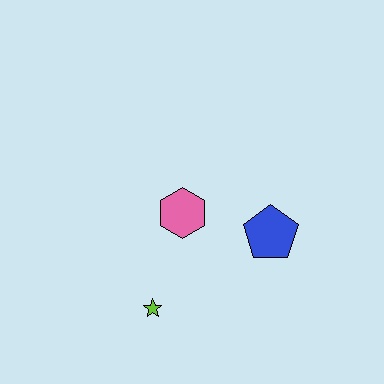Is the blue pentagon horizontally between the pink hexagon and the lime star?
No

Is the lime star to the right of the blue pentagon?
No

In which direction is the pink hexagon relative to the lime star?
The pink hexagon is above the lime star.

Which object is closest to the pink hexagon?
The blue pentagon is closest to the pink hexagon.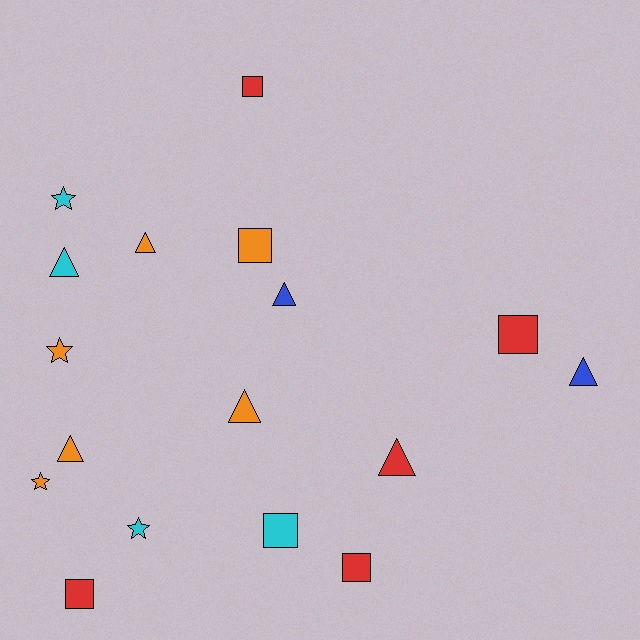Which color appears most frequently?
Orange, with 6 objects.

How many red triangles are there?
There is 1 red triangle.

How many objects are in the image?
There are 17 objects.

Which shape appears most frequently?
Triangle, with 7 objects.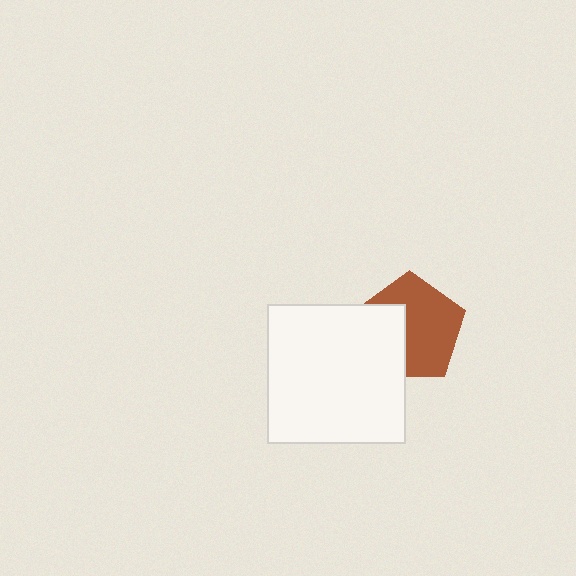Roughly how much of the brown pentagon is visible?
About half of it is visible (roughly 63%).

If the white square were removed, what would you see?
You would see the complete brown pentagon.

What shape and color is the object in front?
The object in front is a white square.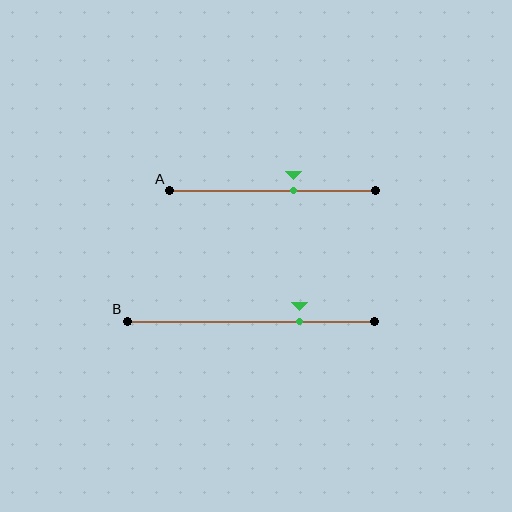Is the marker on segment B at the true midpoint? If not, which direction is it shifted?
No, the marker on segment B is shifted to the right by about 20% of the segment length.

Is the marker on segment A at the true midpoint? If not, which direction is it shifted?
No, the marker on segment A is shifted to the right by about 10% of the segment length.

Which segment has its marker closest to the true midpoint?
Segment A has its marker closest to the true midpoint.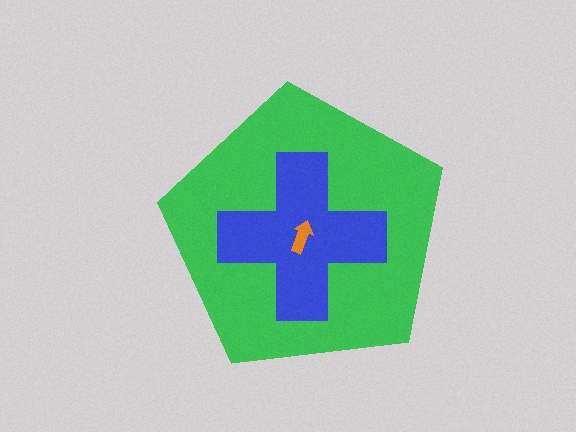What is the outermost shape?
The green pentagon.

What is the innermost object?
The orange arrow.